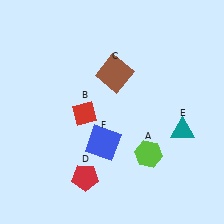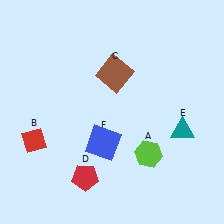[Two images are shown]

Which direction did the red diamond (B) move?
The red diamond (B) moved left.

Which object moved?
The red diamond (B) moved left.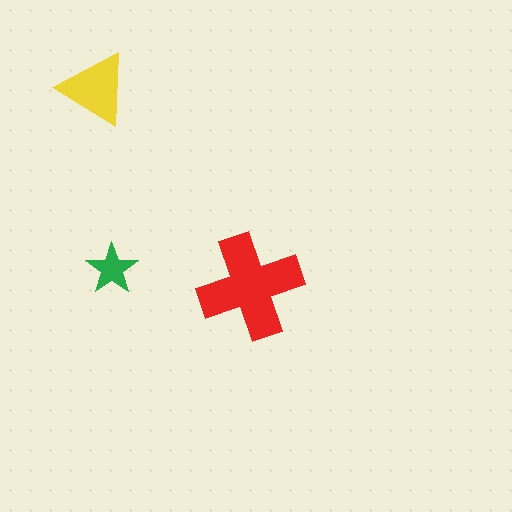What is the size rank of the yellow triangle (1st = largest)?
2nd.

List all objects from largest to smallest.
The red cross, the yellow triangle, the green star.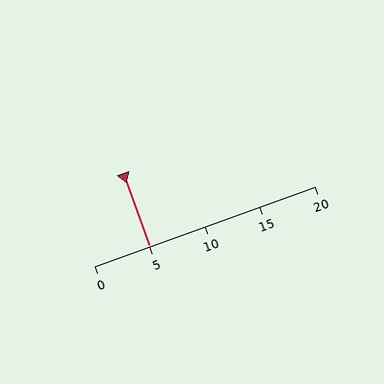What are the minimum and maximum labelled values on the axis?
The axis runs from 0 to 20.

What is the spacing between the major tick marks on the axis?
The major ticks are spaced 5 apart.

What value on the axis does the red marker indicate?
The marker indicates approximately 5.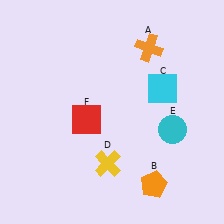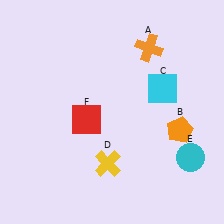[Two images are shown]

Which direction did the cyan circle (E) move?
The cyan circle (E) moved down.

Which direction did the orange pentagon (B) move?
The orange pentagon (B) moved up.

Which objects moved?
The objects that moved are: the orange pentagon (B), the cyan circle (E).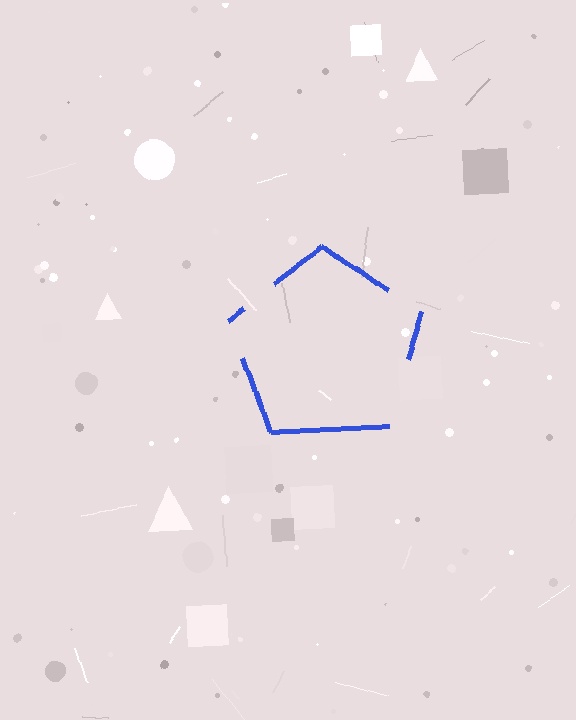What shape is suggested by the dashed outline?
The dashed outline suggests a pentagon.